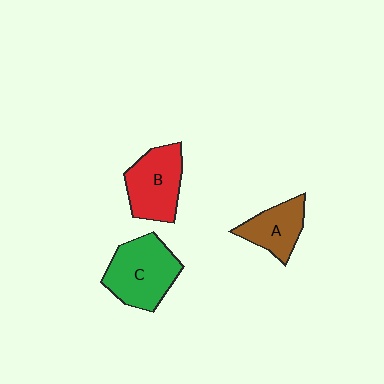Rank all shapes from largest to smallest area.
From largest to smallest: C (green), B (red), A (brown).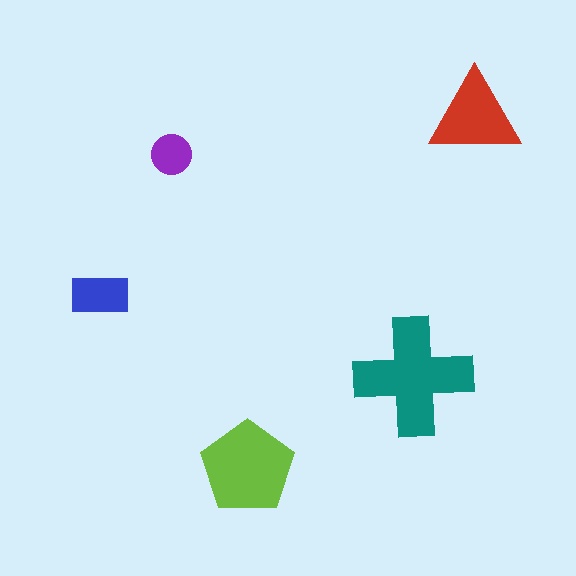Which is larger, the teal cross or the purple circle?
The teal cross.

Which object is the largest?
The teal cross.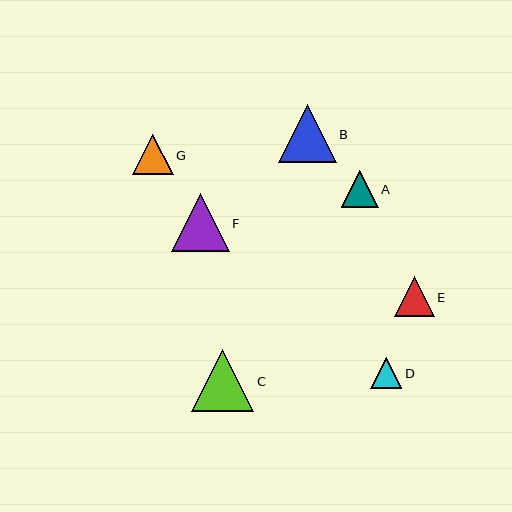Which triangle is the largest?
Triangle C is the largest with a size of approximately 63 pixels.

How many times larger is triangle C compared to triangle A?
Triangle C is approximately 1.7 times the size of triangle A.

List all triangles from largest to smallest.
From largest to smallest: C, F, B, G, E, A, D.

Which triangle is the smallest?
Triangle D is the smallest with a size of approximately 32 pixels.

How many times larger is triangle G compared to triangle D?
Triangle G is approximately 1.3 times the size of triangle D.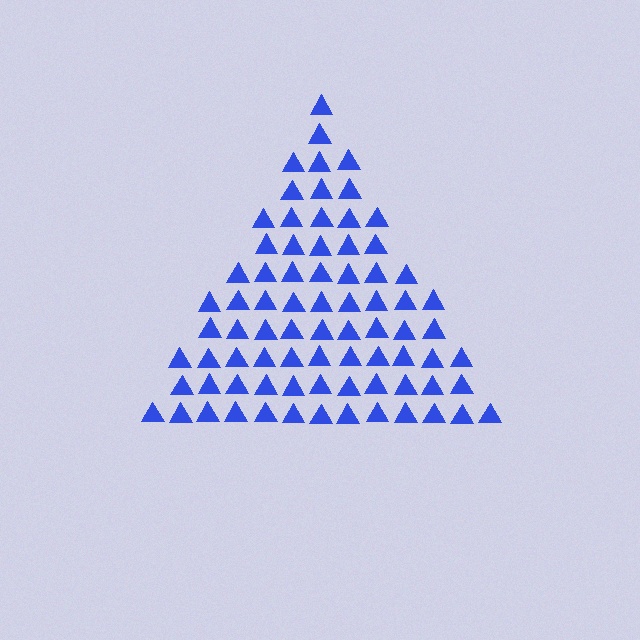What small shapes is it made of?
It is made of small triangles.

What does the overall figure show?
The overall figure shows a triangle.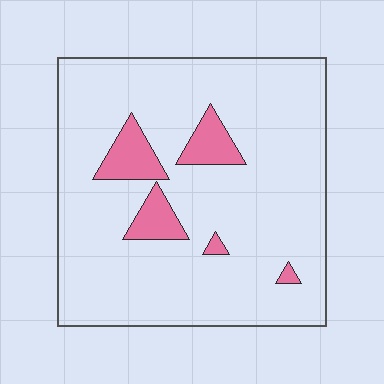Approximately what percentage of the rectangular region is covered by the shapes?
Approximately 10%.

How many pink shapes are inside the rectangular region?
5.